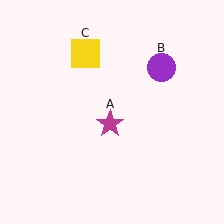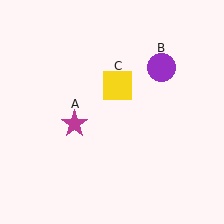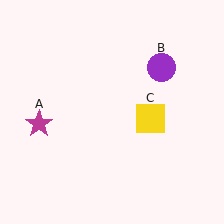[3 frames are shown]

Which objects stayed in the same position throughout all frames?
Purple circle (object B) remained stationary.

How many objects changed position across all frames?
2 objects changed position: magenta star (object A), yellow square (object C).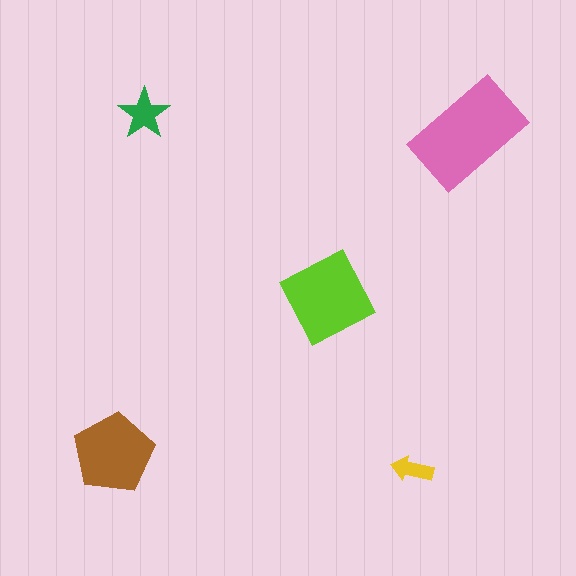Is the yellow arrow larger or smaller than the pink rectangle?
Smaller.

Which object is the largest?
The pink rectangle.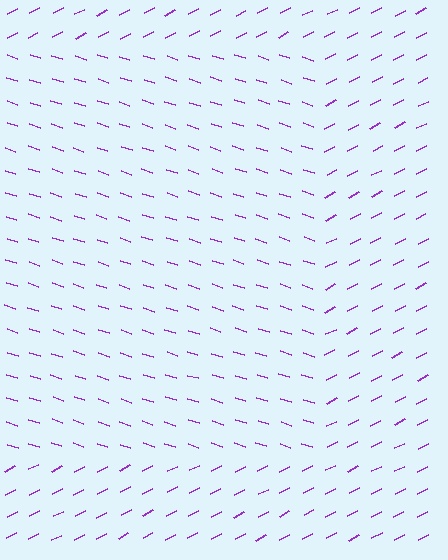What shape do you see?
I see a rectangle.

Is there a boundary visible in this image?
Yes, there is a texture boundary formed by a change in line orientation.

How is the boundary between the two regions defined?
The boundary is defined purely by a change in line orientation (approximately 45 degrees difference). All lines are the same color and thickness.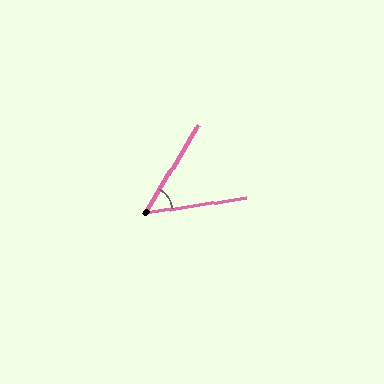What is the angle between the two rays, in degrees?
Approximately 51 degrees.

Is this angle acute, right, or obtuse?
It is acute.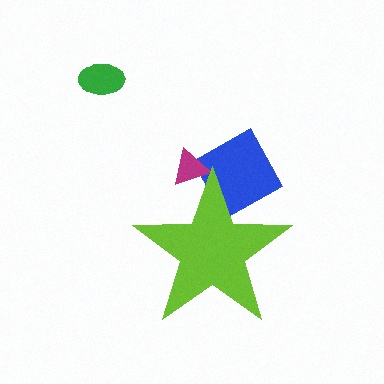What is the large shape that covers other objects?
A lime star.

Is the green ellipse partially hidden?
No, the green ellipse is fully visible.